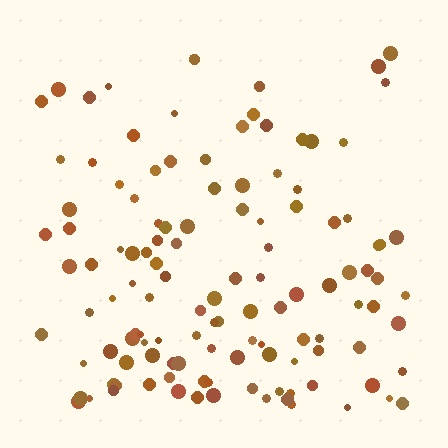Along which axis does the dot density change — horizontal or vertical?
Vertical.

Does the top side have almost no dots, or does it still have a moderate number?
Still a moderate number, just noticeably fewer than the bottom.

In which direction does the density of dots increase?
From top to bottom, with the bottom side densest.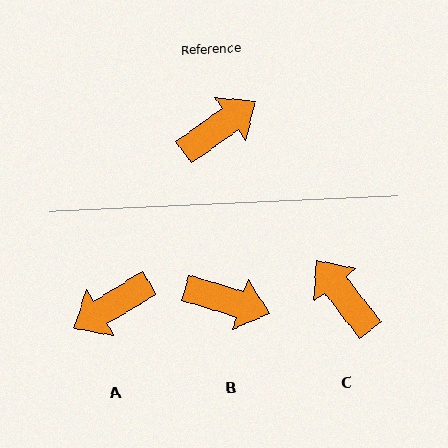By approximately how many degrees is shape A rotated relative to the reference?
Approximately 176 degrees counter-clockwise.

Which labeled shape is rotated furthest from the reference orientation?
A, about 176 degrees away.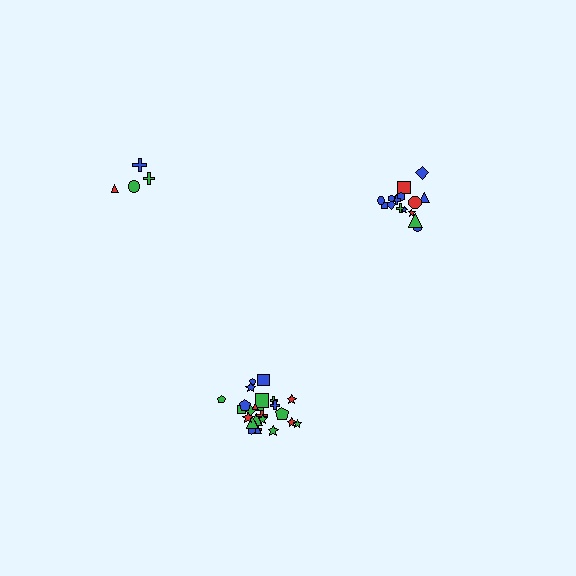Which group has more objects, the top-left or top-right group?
The top-right group.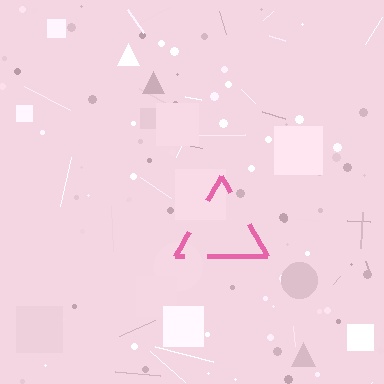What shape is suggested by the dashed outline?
The dashed outline suggests a triangle.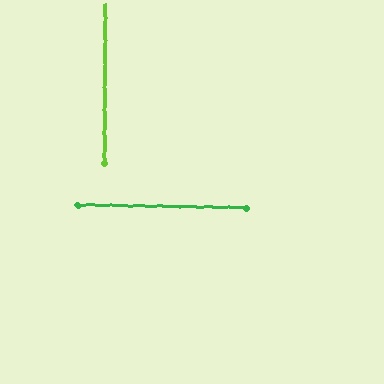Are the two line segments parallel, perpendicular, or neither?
Perpendicular — they meet at approximately 89°.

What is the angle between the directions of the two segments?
Approximately 89 degrees.